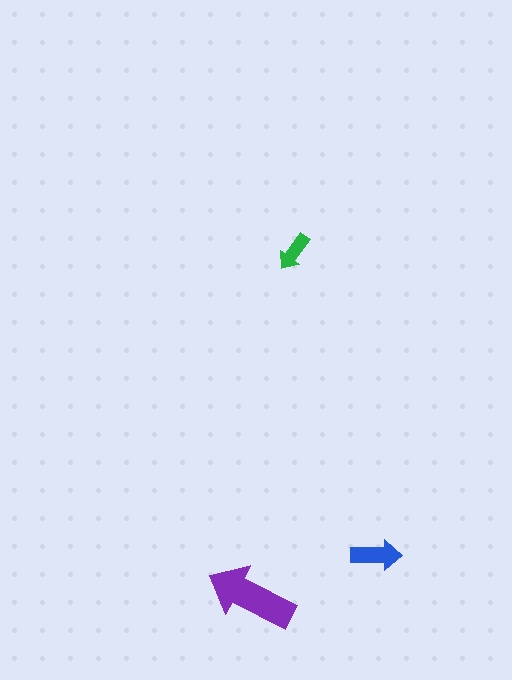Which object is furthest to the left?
The purple arrow is leftmost.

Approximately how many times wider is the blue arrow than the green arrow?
About 1.5 times wider.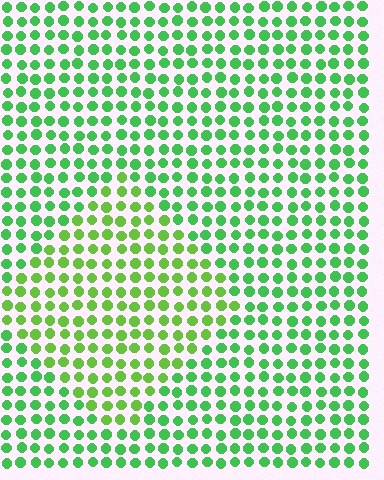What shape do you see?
I see a diamond.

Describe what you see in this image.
The image is filled with small green elements in a uniform arrangement. A diamond-shaped region is visible where the elements are tinted to a slightly different hue, forming a subtle color boundary.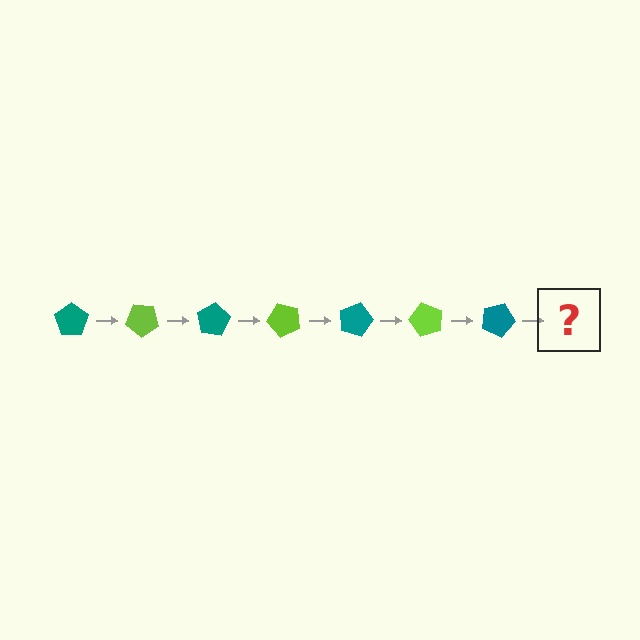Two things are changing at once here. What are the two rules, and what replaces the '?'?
The two rules are that it rotates 40 degrees each step and the color cycles through teal and lime. The '?' should be a lime pentagon, rotated 280 degrees from the start.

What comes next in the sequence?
The next element should be a lime pentagon, rotated 280 degrees from the start.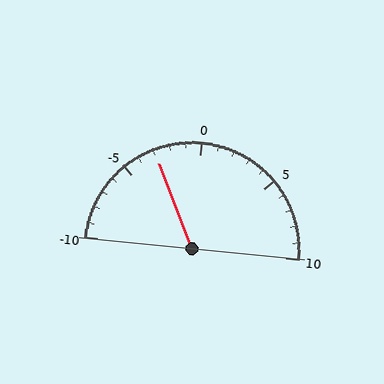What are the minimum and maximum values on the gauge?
The gauge ranges from -10 to 10.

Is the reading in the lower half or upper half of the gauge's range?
The reading is in the lower half of the range (-10 to 10).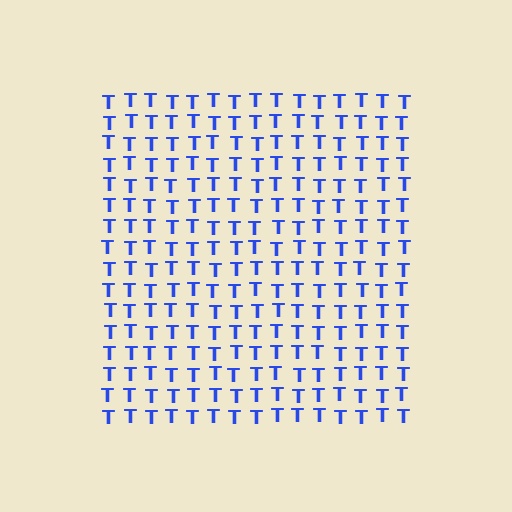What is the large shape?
The large shape is a square.